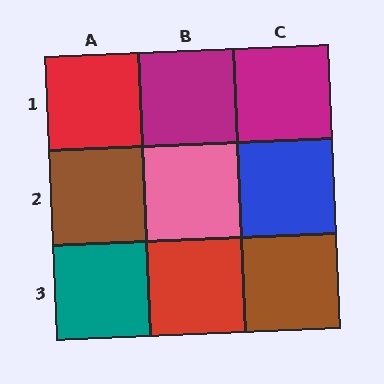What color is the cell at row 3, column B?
Red.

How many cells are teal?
1 cell is teal.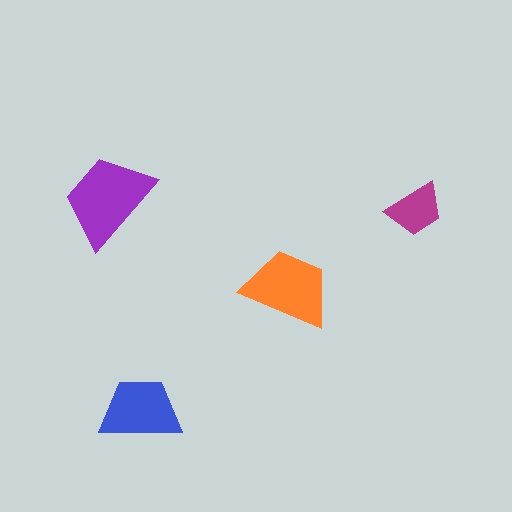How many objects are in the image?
There are 4 objects in the image.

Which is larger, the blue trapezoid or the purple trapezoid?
The purple one.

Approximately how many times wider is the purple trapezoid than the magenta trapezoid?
About 1.5 times wider.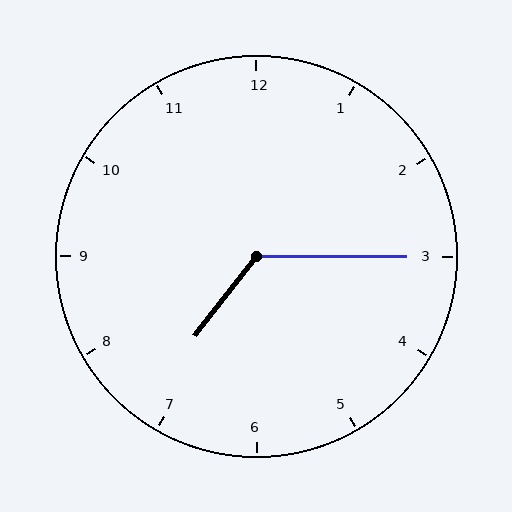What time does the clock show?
7:15.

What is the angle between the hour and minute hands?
Approximately 128 degrees.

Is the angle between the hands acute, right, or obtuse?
It is obtuse.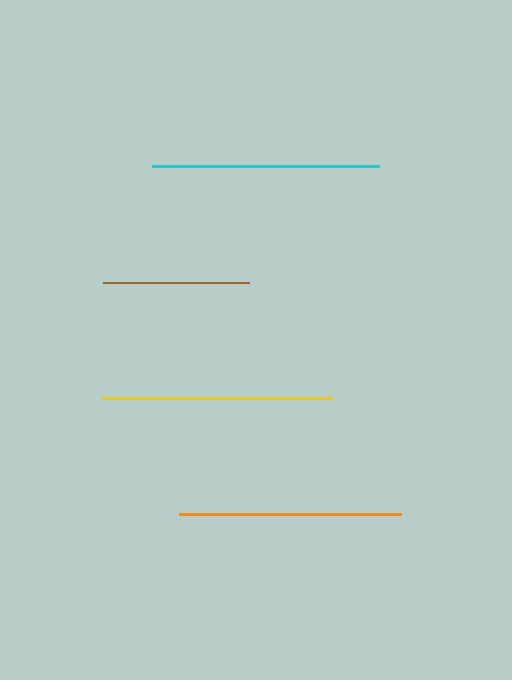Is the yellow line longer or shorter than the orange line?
The yellow line is longer than the orange line.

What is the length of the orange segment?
The orange segment is approximately 222 pixels long.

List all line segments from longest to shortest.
From longest to shortest: yellow, cyan, orange, brown.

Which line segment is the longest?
The yellow line is the longest at approximately 230 pixels.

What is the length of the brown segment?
The brown segment is approximately 146 pixels long.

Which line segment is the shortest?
The brown line is the shortest at approximately 146 pixels.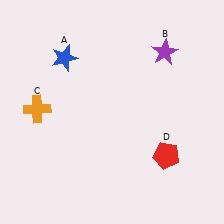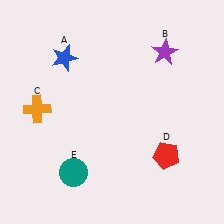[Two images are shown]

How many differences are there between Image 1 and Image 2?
There is 1 difference between the two images.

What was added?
A teal circle (E) was added in Image 2.